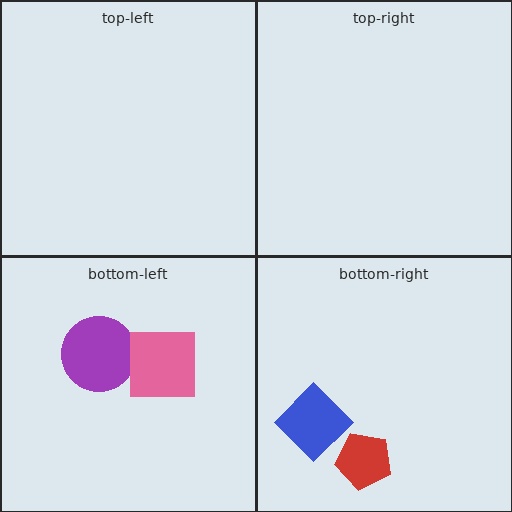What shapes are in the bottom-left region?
The purple circle, the pink square.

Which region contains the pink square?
The bottom-left region.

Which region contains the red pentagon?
The bottom-right region.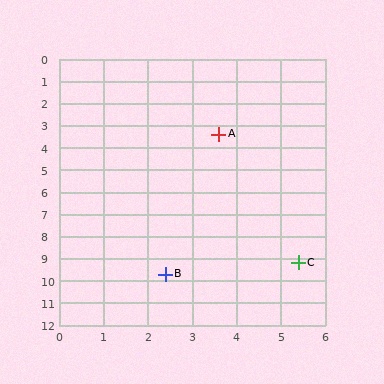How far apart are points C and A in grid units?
Points C and A are about 6.1 grid units apart.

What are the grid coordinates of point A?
Point A is at approximately (3.6, 3.4).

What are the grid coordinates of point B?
Point B is at approximately (2.4, 9.7).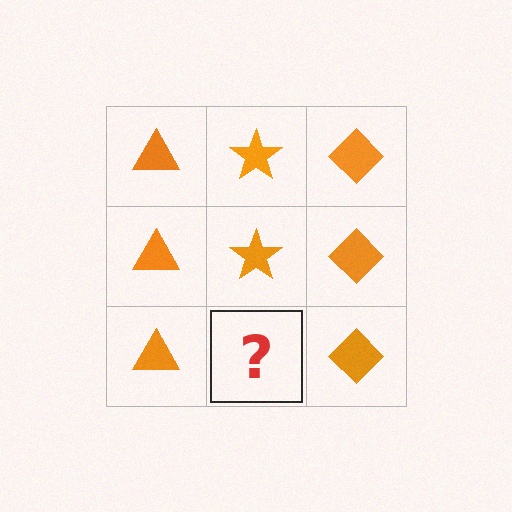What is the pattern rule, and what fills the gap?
The rule is that each column has a consistent shape. The gap should be filled with an orange star.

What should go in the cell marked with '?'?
The missing cell should contain an orange star.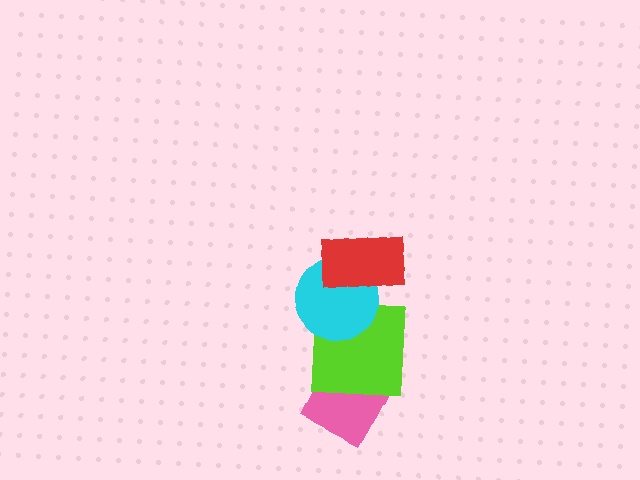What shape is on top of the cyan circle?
The red rectangle is on top of the cyan circle.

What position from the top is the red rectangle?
The red rectangle is 1st from the top.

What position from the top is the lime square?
The lime square is 3rd from the top.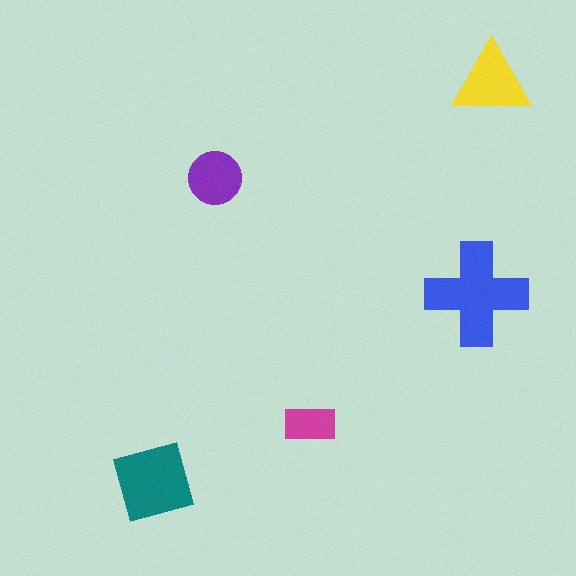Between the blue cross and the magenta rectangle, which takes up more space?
The blue cross.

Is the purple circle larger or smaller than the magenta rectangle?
Larger.